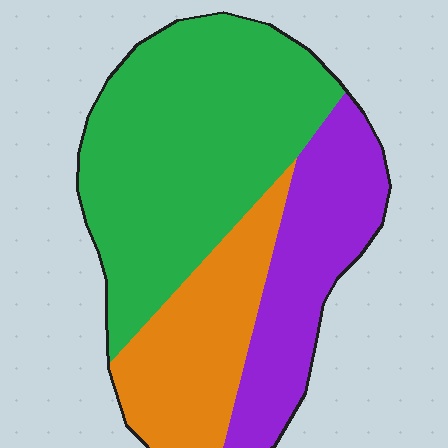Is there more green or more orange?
Green.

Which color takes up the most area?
Green, at roughly 50%.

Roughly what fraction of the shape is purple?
Purple takes up about one quarter (1/4) of the shape.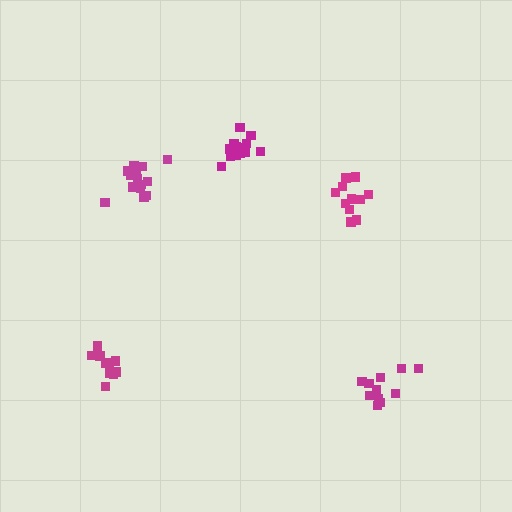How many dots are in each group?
Group 1: 15 dots, Group 2: 12 dots, Group 3: 11 dots, Group 4: 13 dots, Group 5: 11 dots (62 total).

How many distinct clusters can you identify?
There are 5 distinct clusters.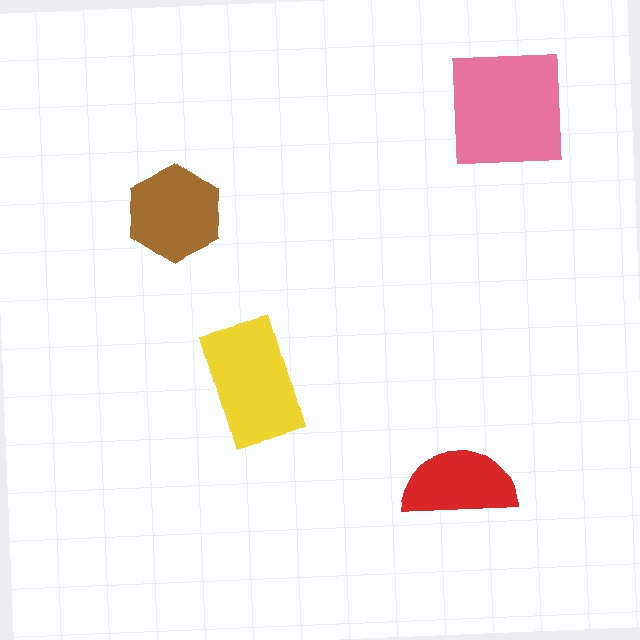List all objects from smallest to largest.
The red semicircle, the brown hexagon, the yellow rectangle, the pink square.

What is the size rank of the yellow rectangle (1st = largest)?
2nd.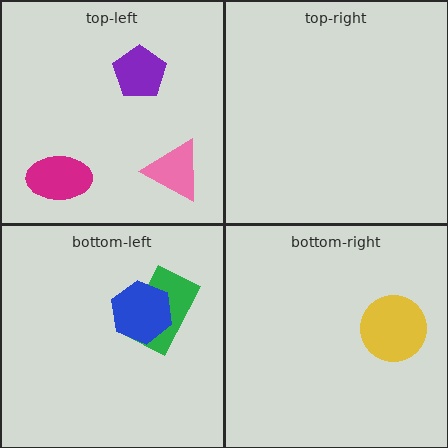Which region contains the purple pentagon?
The top-left region.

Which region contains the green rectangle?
The bottom-left region.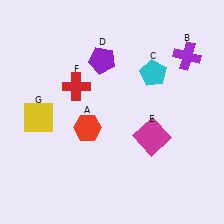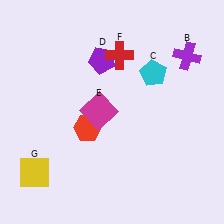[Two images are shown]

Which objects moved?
The objects that moved are: the magenta square (E), the red cross (F), the yellow square (G).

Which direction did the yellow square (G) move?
The yellow square (G) moved down.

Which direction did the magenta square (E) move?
The magenta square (E) moved left.